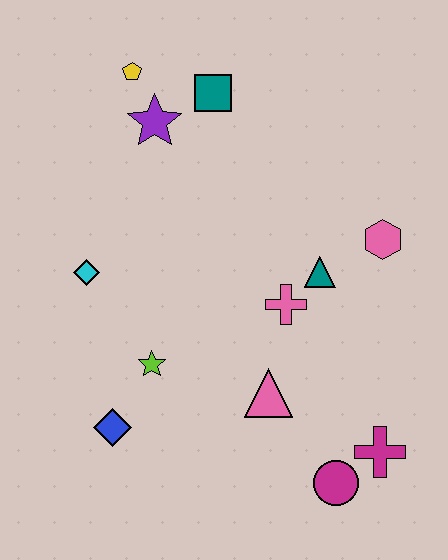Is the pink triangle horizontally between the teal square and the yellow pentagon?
No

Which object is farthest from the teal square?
The magenta circle is farthest from the teal square.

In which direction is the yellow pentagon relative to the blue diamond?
The yellow pentagon is above the blue diamond.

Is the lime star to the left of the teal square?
Yes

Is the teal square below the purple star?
No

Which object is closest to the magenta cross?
The magenta circle is closest to the magenta cross.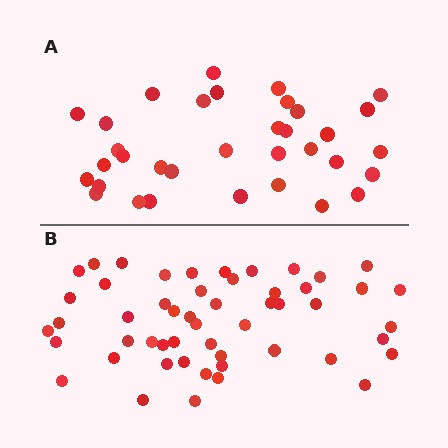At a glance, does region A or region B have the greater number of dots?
Region B (the bottom region) has more dots.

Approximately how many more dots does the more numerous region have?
Region B has approximately 20 more dots than region A.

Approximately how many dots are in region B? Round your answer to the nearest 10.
About 50 dots. (The exact count is 52, which rounds to 50.)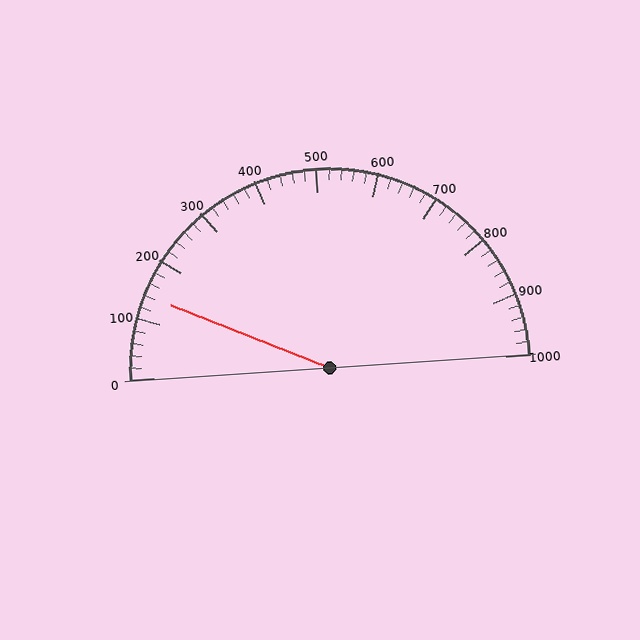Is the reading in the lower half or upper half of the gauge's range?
The reading is in the lower half of the range (0 to 1000).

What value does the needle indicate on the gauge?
The needle indicates approximately 140.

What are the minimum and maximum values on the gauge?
The gauge ranges from 0 to 1000.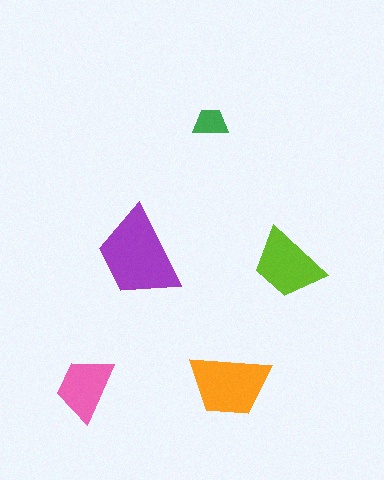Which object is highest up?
The green trapezoid is topmost.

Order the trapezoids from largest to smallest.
the purple one, the orange one, the lime one, the pink one, the green one.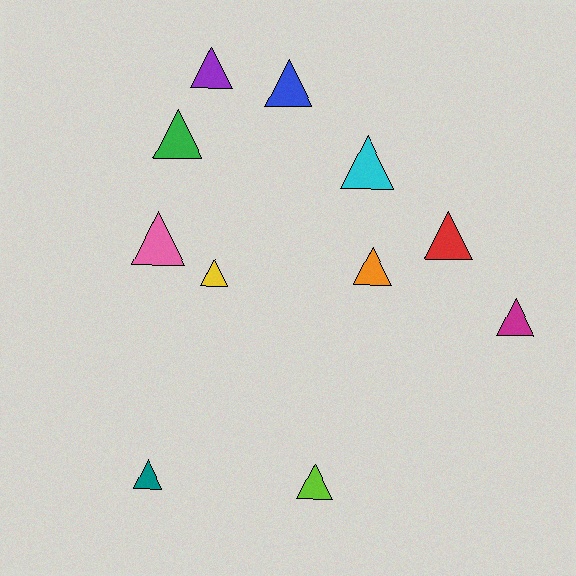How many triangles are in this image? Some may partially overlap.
There are 11 triangles.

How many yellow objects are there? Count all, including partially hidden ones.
There is 1 yellow object.